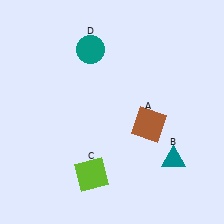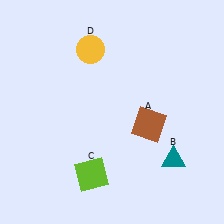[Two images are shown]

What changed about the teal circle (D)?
In Image 1, D is teal. In Image 2, it changed to yellow.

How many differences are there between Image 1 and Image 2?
There is 1 difference between the two images.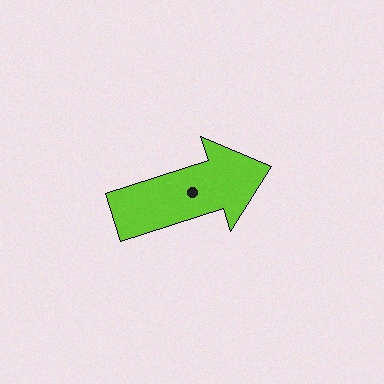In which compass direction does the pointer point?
East.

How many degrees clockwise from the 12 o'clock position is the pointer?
Approximately 72 degrees.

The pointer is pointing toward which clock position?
Roughly 2 o'clock.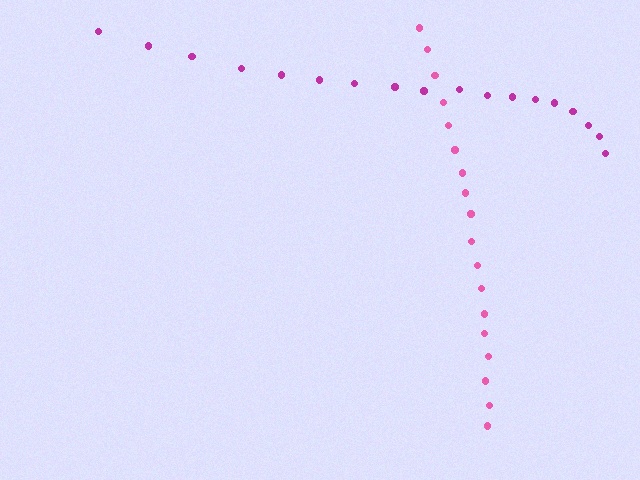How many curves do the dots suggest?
There are 2 distinct paths.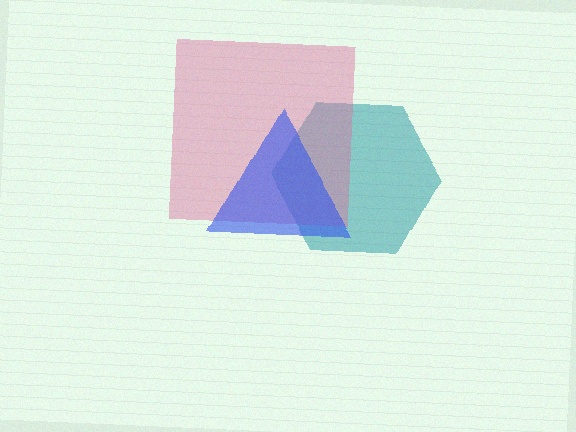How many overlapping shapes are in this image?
There are 3 overlapping shapes in the image.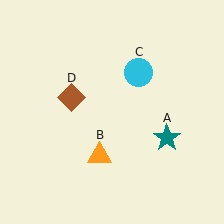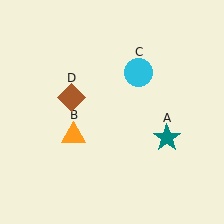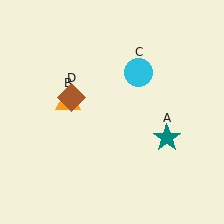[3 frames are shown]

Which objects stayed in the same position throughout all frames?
Teal star (object A) and cyan circle (object C) and brown diamond (object D) remained stationary.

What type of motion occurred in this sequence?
The orange triangle (object B) rotated clockwise around the center of the scene.